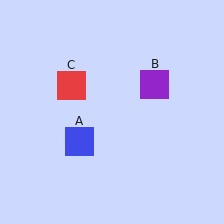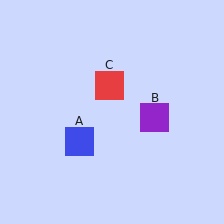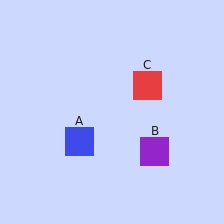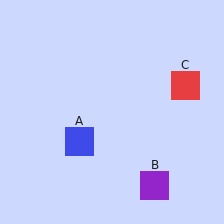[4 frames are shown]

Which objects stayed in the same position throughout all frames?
Blue square (object A) remained stationary.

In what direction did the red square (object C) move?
The red square (object C) moved right.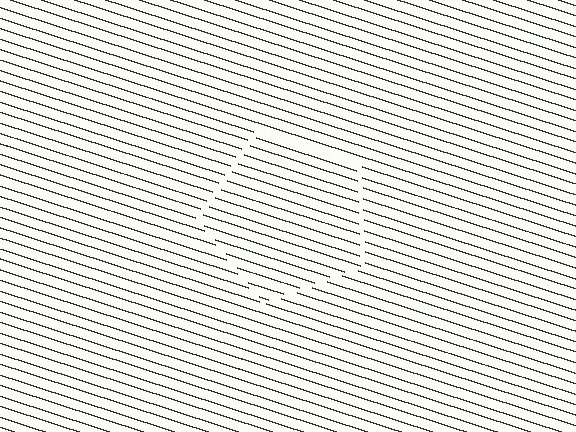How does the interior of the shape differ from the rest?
The interior of the shape contains the same grating, shifted by half a period — the contour is defined by the phase discontinuity where line-ends from the inner and outer gratings abut.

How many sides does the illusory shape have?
5 sides — the line-ends trace a pentagon.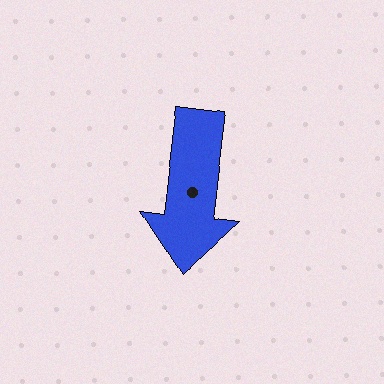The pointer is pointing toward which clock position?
Roughly 6 o'clock.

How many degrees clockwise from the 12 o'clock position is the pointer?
Approximately 187 degrees.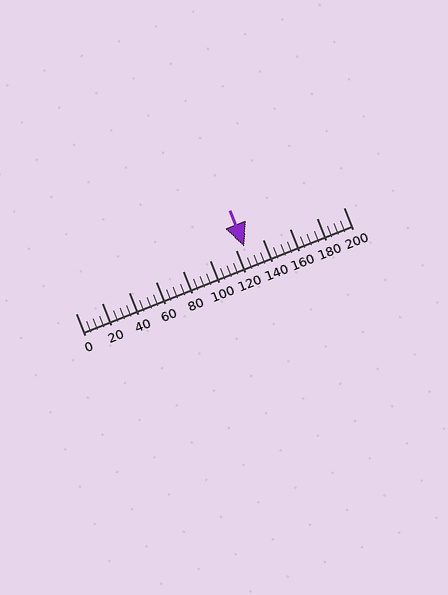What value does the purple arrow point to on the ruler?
The purple arrow points to approximately 126.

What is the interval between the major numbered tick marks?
The major tick marks are spaced 20 units apart.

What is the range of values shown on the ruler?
The ruler shows values from 0 to 200.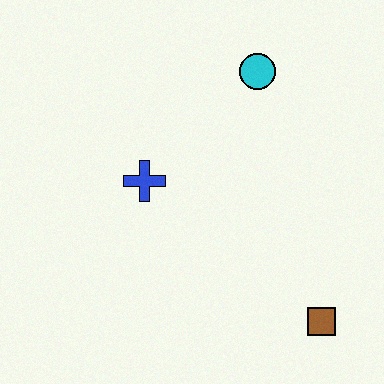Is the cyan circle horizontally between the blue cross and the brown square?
Yes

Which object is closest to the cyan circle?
The blue cross is closest to the cyan circle.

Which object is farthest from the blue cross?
The brown square is farthest from the blue cross.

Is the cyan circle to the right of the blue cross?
Yes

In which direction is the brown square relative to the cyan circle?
The brown square is below the cyan circle.